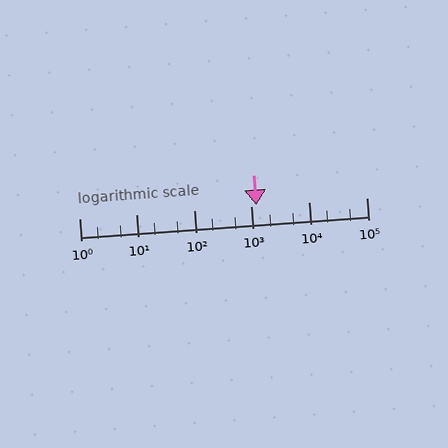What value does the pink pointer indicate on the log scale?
The pointer indicates approximately 1200.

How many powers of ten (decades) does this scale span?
The scale spans 5 decades, from 1 to 100000.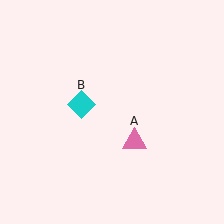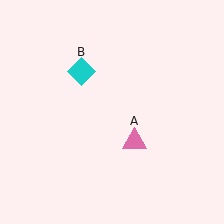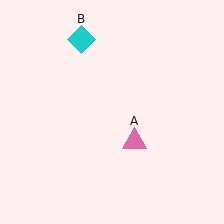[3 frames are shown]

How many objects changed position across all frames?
1 object changed position: cyan diamond (object B).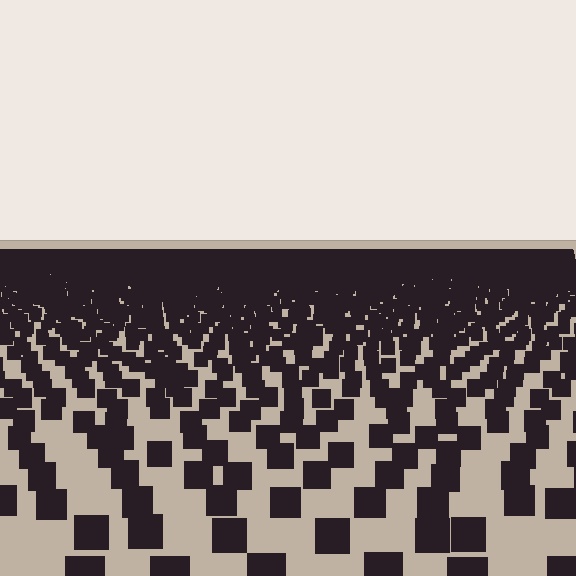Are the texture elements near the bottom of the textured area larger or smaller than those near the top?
Larger. Near the bottom, elements are closer to the viewer and appear at a bigger on-screen size.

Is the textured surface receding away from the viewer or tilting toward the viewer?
The surface is receding away from the viewer. Texture elements get smaller and denser toward the top.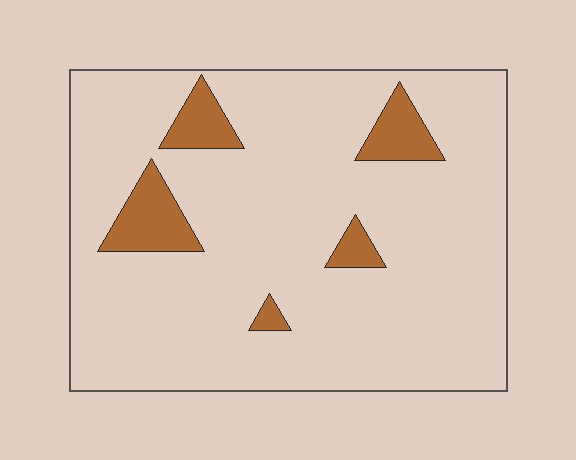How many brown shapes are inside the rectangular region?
5.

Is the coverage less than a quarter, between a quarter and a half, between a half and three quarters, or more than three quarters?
Less than a quarter.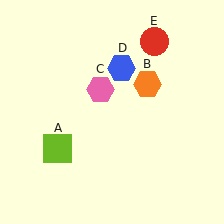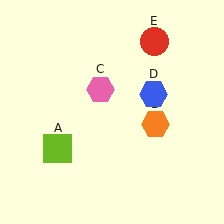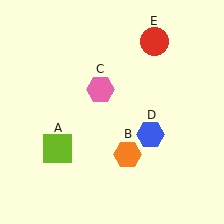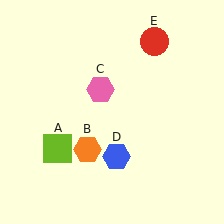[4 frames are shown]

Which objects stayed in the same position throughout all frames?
Lime square (object A) and pink hexagon (object C) and red circle (object E) remained stationary.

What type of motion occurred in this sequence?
The orange hexagon (object B), blue hexagon (object D) rotated clockwise around the center of the scene.